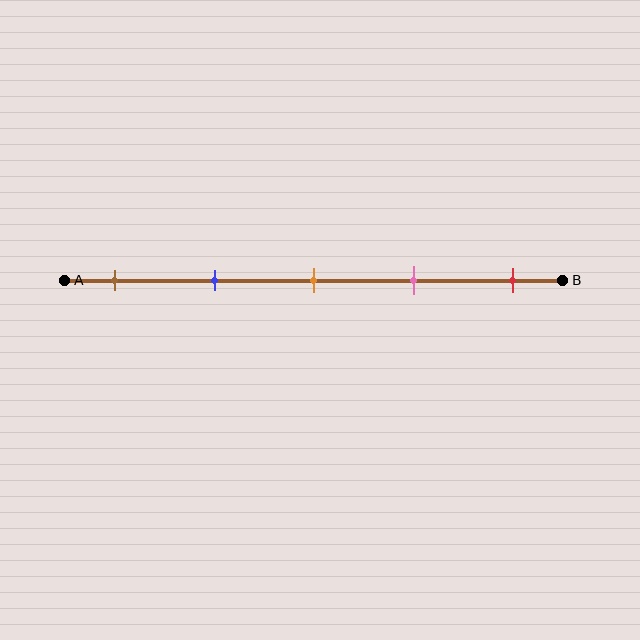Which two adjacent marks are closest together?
The orange and pink marks are the closest adjacent pair.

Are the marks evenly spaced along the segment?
Yes, the marks are approximately evenly spaced.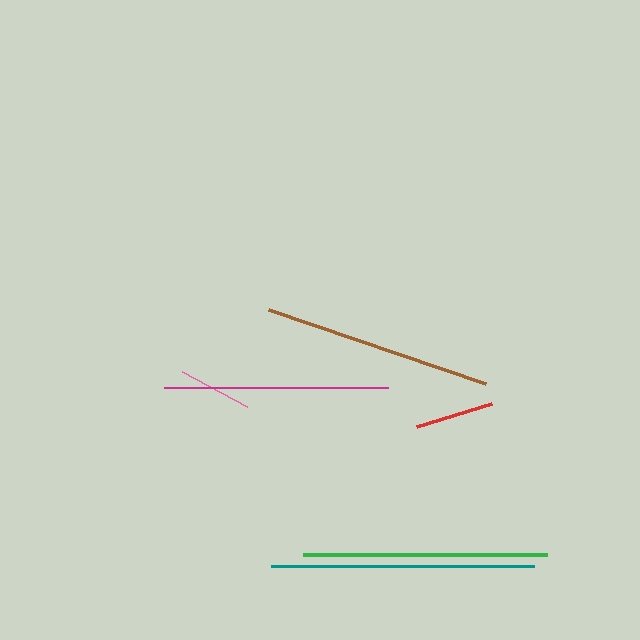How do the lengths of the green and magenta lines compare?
The green and magenta lines are approximately the same length.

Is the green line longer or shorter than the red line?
The green line is longer than the red line.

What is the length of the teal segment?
The teal segment is approximately 263 pixels long.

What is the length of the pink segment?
The pink segment is approximately 75 pixels long.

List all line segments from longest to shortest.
From longest to shortest: teal, green, brown, magenta, red, pink.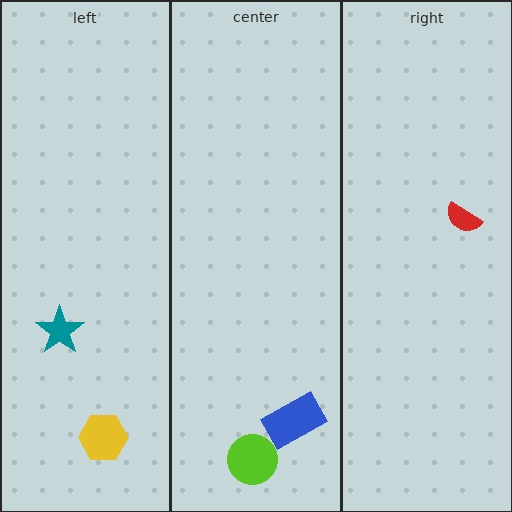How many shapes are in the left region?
2.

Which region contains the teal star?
The left region.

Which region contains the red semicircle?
The right region.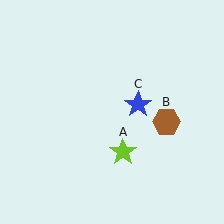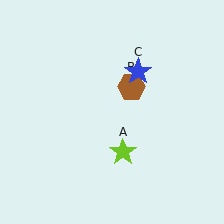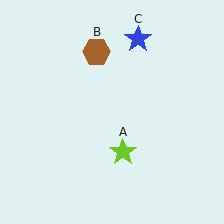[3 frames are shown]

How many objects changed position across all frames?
2 objects changed position: brown hexagon (object B), blue star (object C).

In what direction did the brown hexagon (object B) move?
The brown hexagon (object B) moved up and to the left.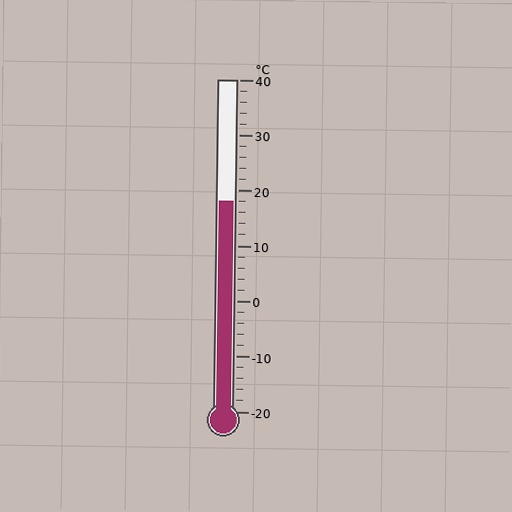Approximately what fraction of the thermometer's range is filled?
The thermometer is filled to approximately 65% of its range.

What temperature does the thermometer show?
The thermometer shows approximately 18°C.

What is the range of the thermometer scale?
The thermometer scale ranges from -20°C to 40°C.